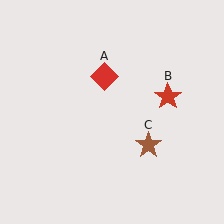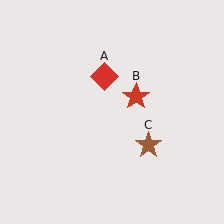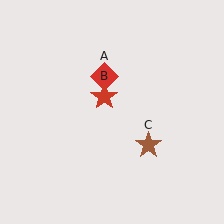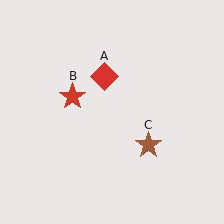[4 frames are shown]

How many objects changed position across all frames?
1 object changed position: red star (object B).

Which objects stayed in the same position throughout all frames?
Red diamond (object A) and brown star (object C) remained stationary.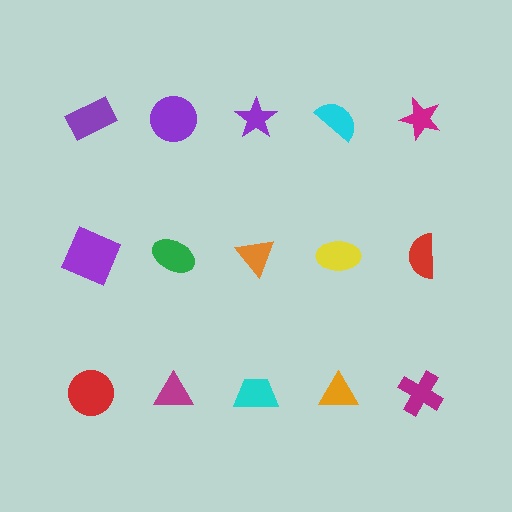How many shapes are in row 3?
5 shapes.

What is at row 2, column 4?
A yellow ellipse.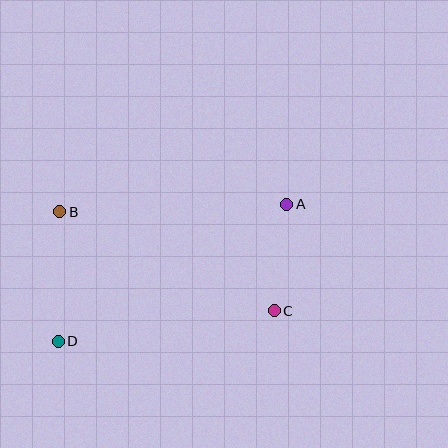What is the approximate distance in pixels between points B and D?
The distance between B and D is approximately 130 pixels.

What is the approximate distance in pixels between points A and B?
The distance between A and B is approximately 227 pixels.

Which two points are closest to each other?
Points A and C are closest to each other.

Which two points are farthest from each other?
Points A and D are farthest from each other.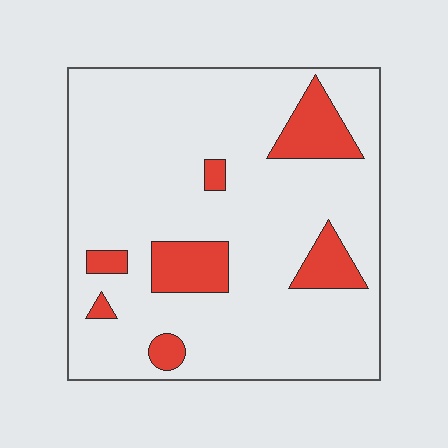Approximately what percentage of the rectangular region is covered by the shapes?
Approximately 15%.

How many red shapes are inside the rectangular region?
7.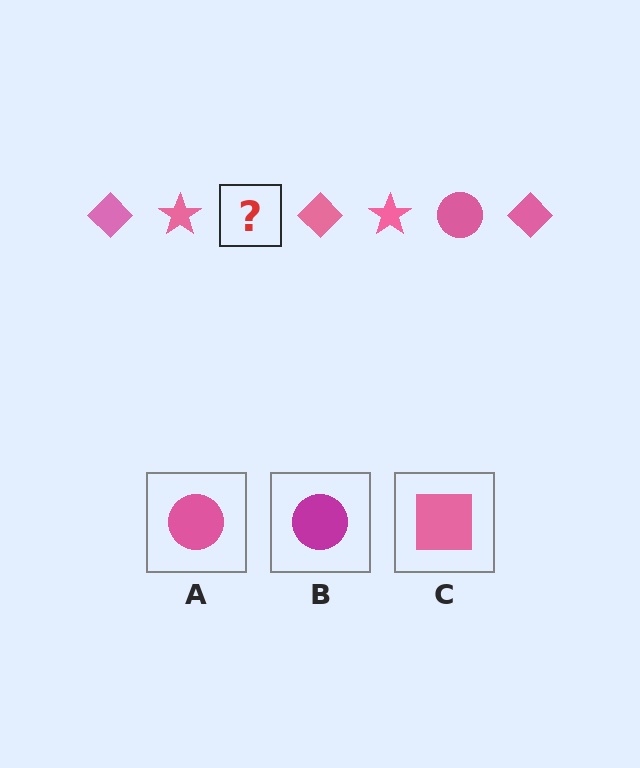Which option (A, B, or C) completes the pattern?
A.